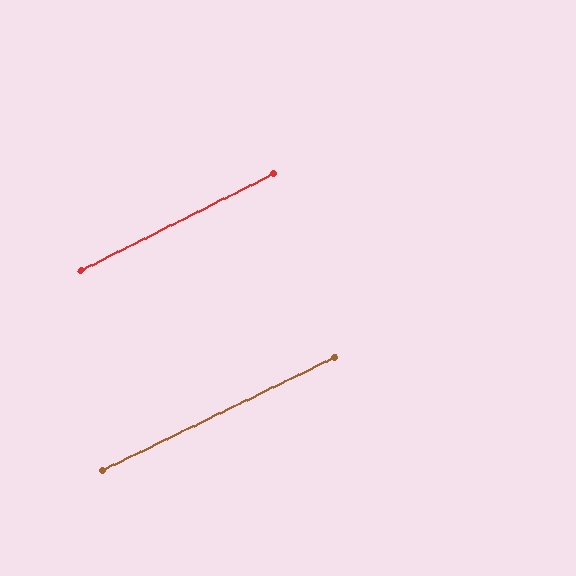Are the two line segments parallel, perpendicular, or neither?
Parallel — their directions differ by only 0.9°.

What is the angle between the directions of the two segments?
Approximately 1 degree.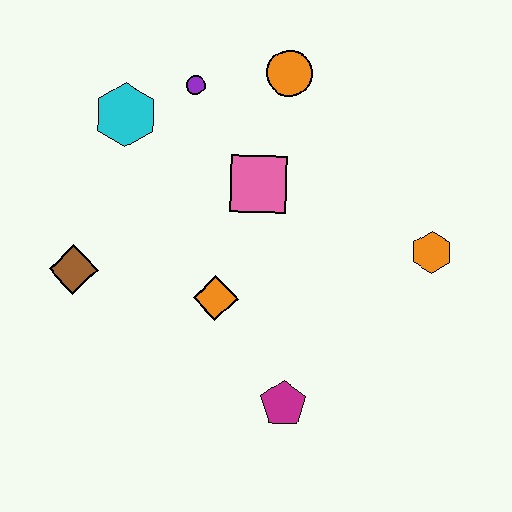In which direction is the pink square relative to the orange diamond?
The pink square is above the orange diamond.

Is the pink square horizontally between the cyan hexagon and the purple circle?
No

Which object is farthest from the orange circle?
The magenta pentagon is farthest from the orange circle.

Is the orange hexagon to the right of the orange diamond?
Yes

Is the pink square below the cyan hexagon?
Yes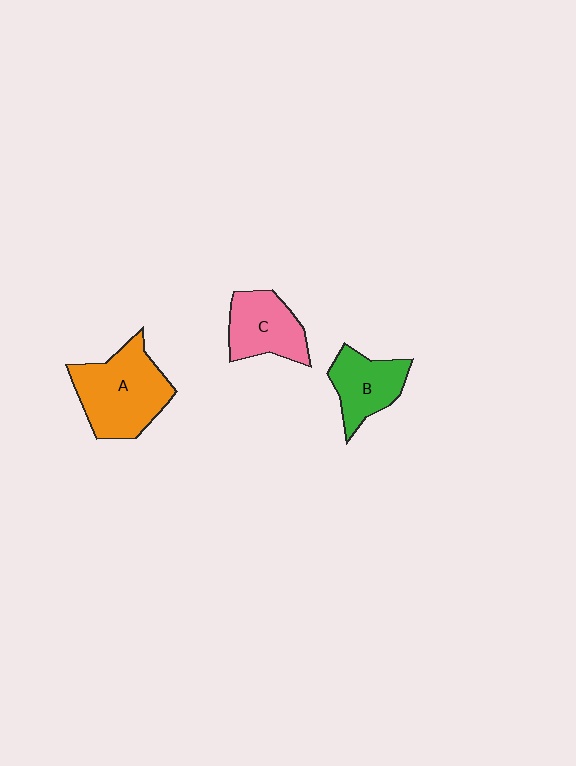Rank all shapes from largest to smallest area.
From largest to smallest: A (orange), C (pink), B (green).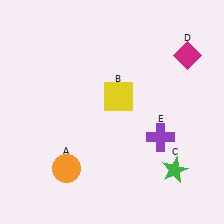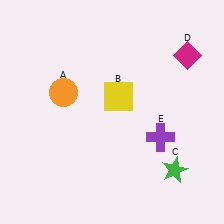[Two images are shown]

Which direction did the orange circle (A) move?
The orange circle (A) moved up.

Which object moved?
The orange circle (A) moved up.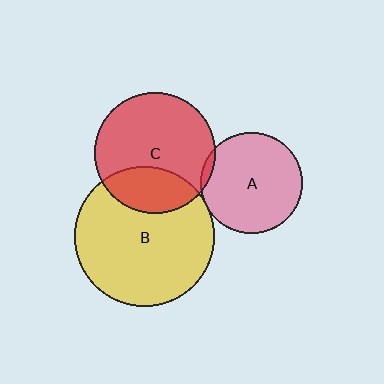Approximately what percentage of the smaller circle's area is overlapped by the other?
Approximately 5%.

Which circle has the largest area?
Circle B (yellow).